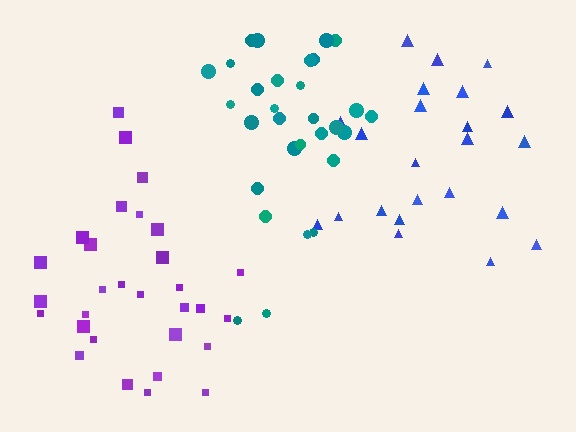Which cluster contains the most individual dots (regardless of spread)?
Teal (30).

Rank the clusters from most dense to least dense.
purple, teal, blue.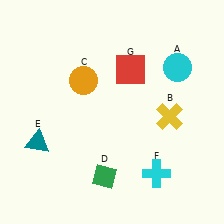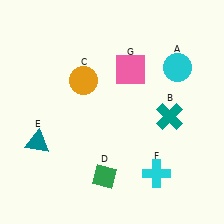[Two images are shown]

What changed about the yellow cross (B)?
In Image 1, B is yellow. In Image 2, it changed to teal.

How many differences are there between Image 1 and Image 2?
There are 2 differences between the two images.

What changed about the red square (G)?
In Image 1, G is red. In Image 2, it changed to pink.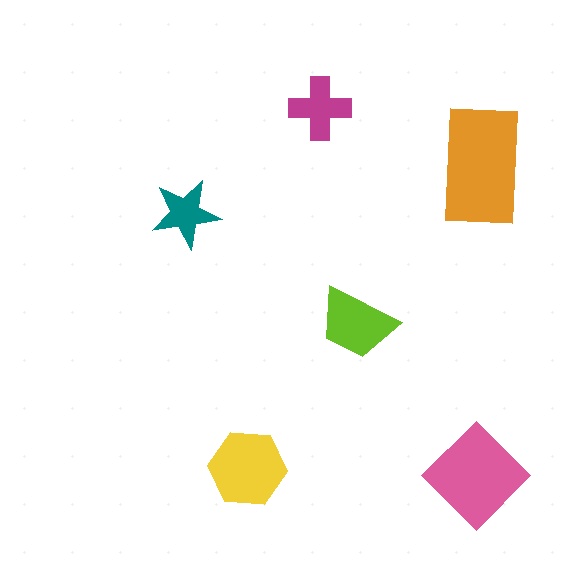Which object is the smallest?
The teal star.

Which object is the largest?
The orange rectangle.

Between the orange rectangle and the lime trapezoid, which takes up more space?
The orange rectangle.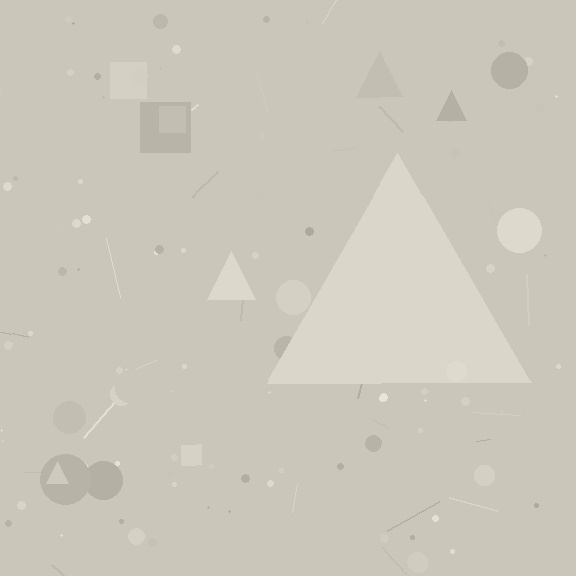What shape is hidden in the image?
A triangle is hidden in the image.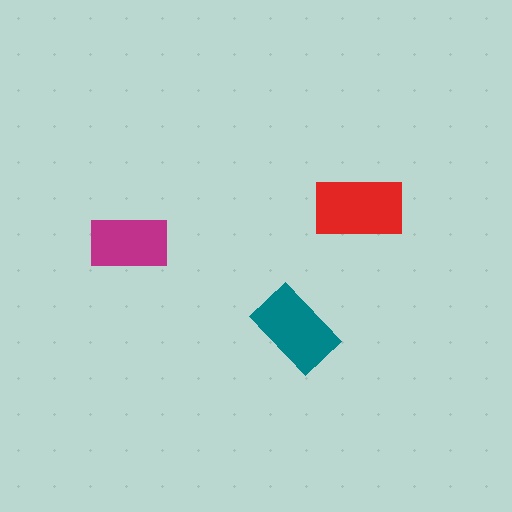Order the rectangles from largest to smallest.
the red one, the teal one, the magenta one.